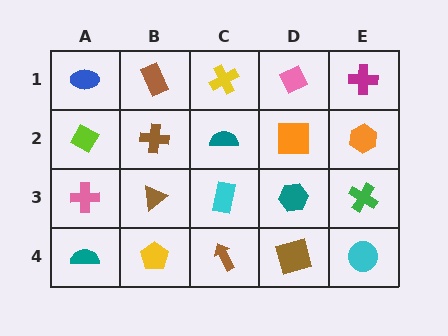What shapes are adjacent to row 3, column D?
An orange square (row 2, column D), a brown square (row 4, column D), a cyan rectangle (row 3, column C), a green cross (row 3, column E).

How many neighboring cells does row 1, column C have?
3.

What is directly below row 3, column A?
A teal semicircle.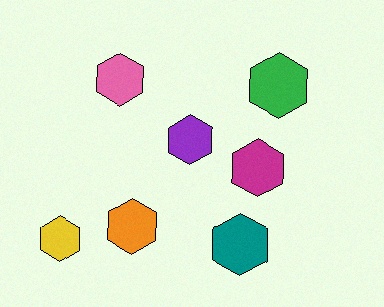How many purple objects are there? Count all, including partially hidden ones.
There is 1 purple object.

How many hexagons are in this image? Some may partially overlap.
There are 7 hexagons.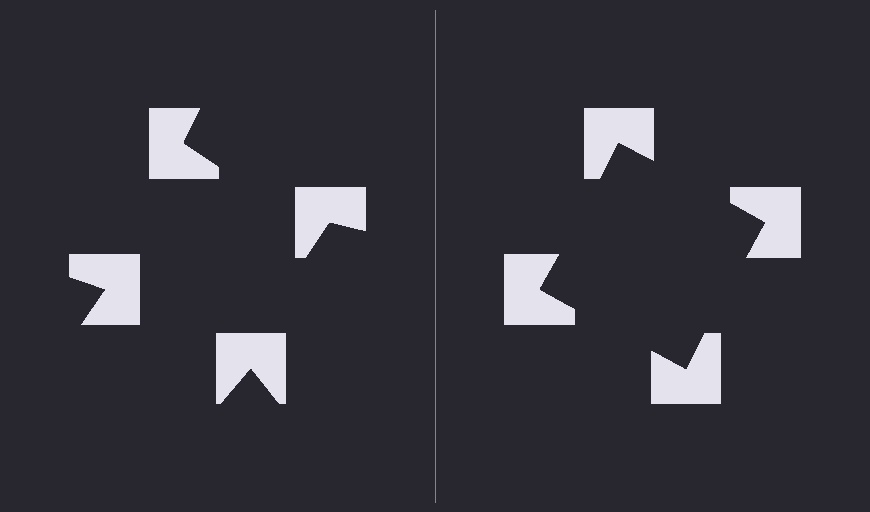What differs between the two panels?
The notched squares are positioned identically on both sides; only the wedge orientations differ. On the right they align to a square; on the left they are misaligned.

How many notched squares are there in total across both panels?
8 — 4 on each side.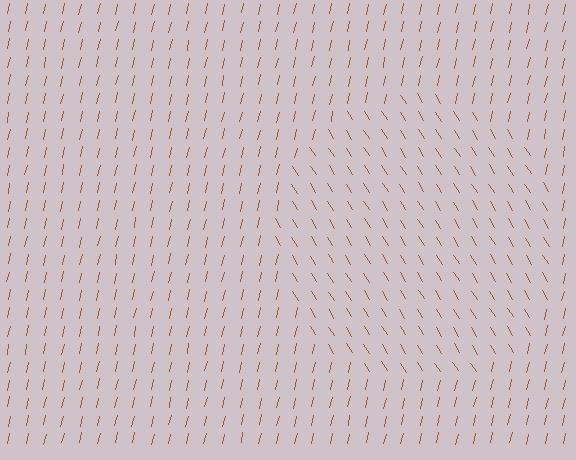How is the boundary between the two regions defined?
The boundary is defined purely by a change in line orientation (approximately 45 degrees difference). All lines are the same color and thickness.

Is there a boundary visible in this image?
Yes, there is a texture boundary formed by a change in line orientation.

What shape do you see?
I see a circle.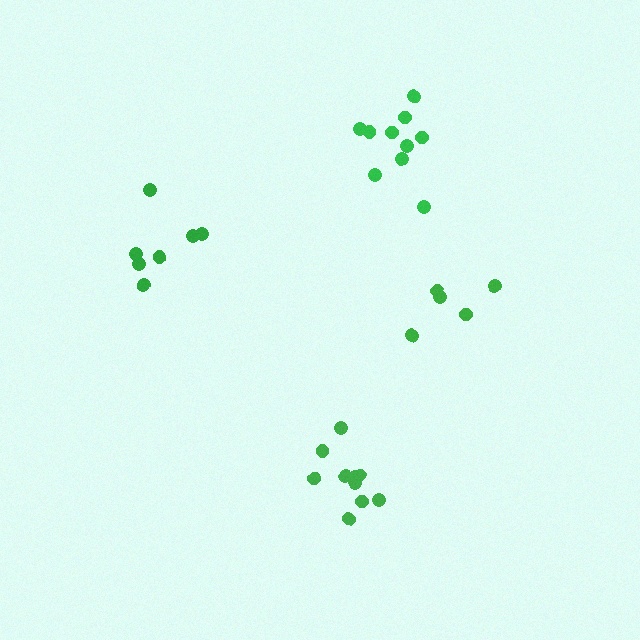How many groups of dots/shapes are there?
There are 4 groups.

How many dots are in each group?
Group 1: 10 dots, Group 2: 5 dots, Group 3: 10 dots, Group 4: 7 dots (32 total).